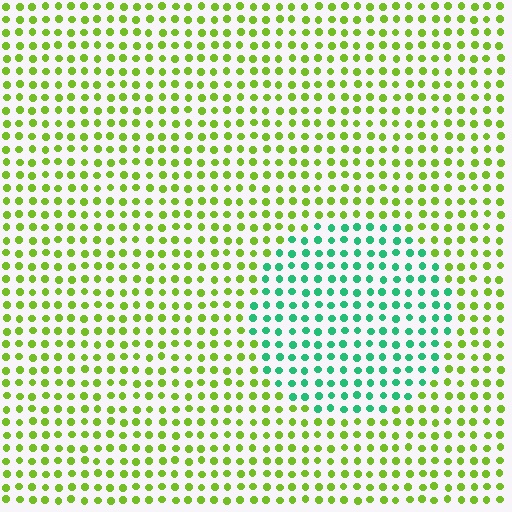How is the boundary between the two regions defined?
The boundary is defined purely by a slight shift in hue (about 63 degrees). Spacing, size, and orientation are identical on both sides.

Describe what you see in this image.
The image is filled with small lime elements in a uniform arrangement. A circle-shaped region is visible where the elements are tinted to a slightly different hue, forming a subtle color boundary.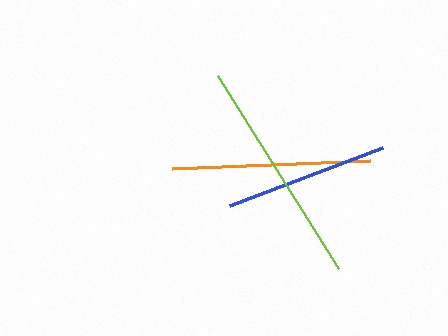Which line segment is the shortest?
The blue line is the shortest at approximately 163 pixels.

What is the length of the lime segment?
The lime segment is approximately 228 pixels long.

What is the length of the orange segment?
The orange segment is approximately 199 pixels long.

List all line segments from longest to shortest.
From longest to shortest: lime, orange, blue.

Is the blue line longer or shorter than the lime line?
The lime line is longer than the blue line.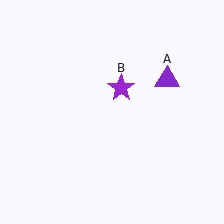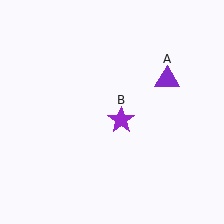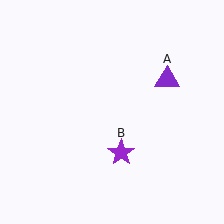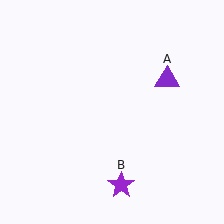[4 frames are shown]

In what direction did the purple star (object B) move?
The purple star (object B) moved down.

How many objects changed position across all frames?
1 object changed position: purple star (object B).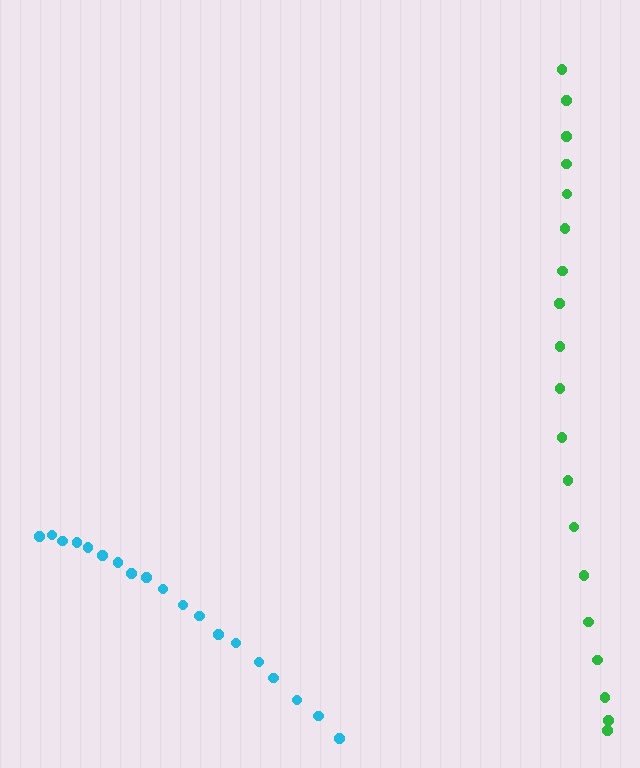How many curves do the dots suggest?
There are 2 distinct paths.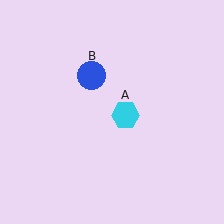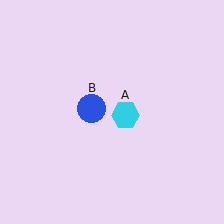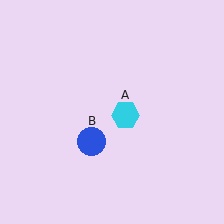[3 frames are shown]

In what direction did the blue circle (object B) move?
The blue circle (object B) moved down.